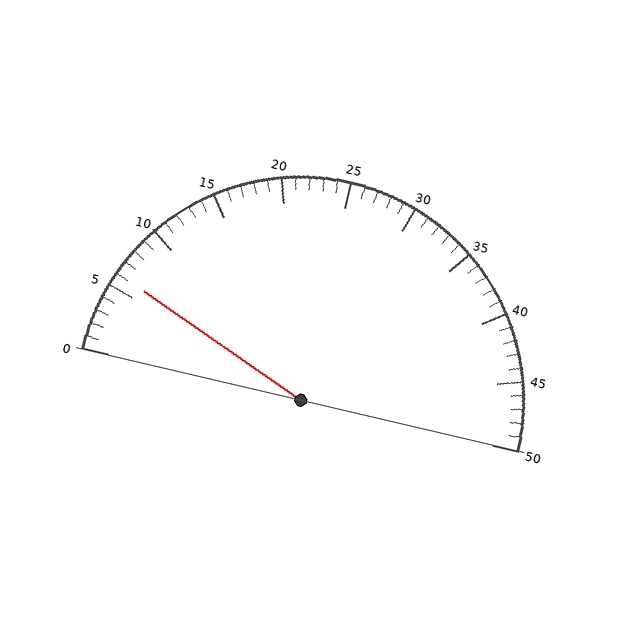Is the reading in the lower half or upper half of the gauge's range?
The reading is in the lower half of the range (0 to 50).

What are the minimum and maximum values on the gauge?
The gauge ranges from 0 to 50.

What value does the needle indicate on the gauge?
The needle indicates approximately 6.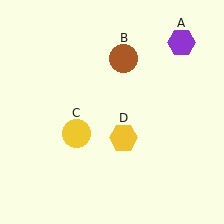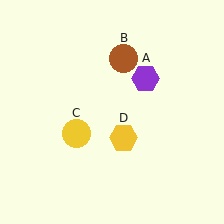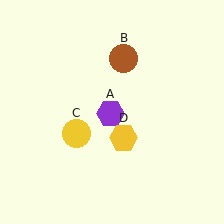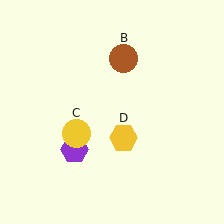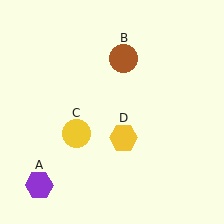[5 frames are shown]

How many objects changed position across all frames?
1 object changed position: purple hexagon (object A).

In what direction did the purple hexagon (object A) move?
The purple hexagon (object A) moved down and to the left.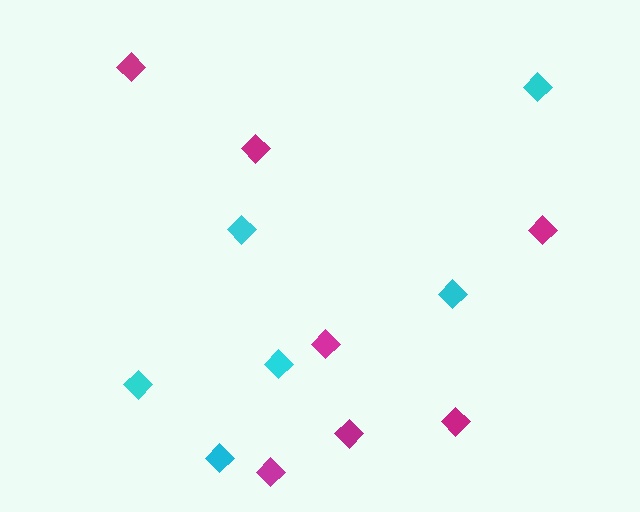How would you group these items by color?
There are 2 groups: one group of cyan diamonds (6) and one group of magenta diamonds (7).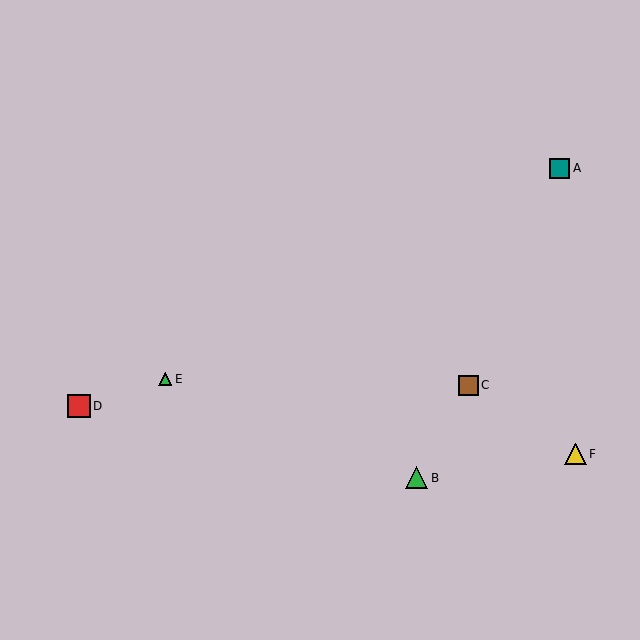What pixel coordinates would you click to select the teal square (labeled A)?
Click at (560, 168) to select the teal square A.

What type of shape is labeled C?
Shape C is a brown square.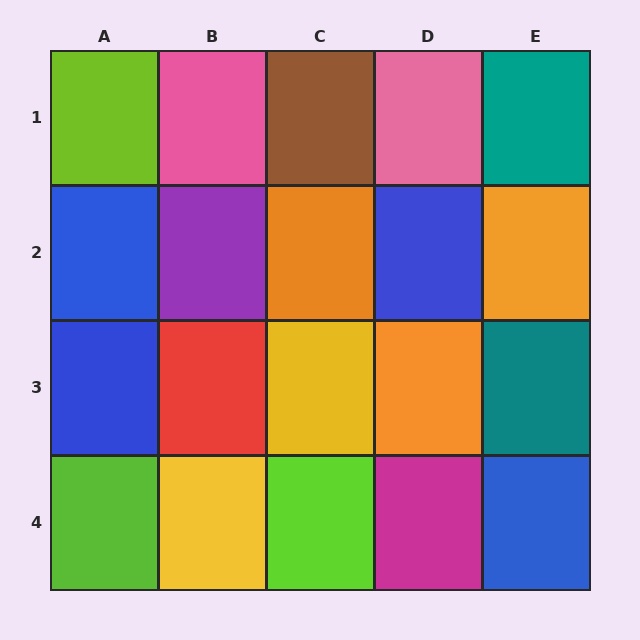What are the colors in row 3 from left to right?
Blue, red, yellow, orange, teal.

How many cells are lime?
3 cells are lime.